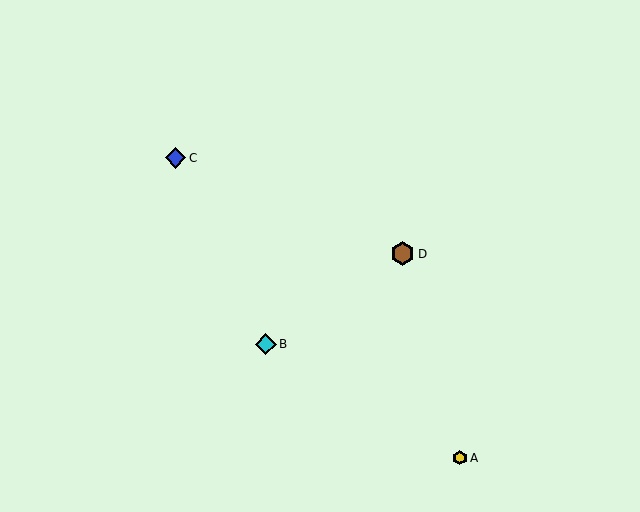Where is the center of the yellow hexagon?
The center of the yellow hexagon is at (460, 458).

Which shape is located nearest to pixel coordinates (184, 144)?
The blue diamond (labeled C) at (175, 158) is nearest to that location.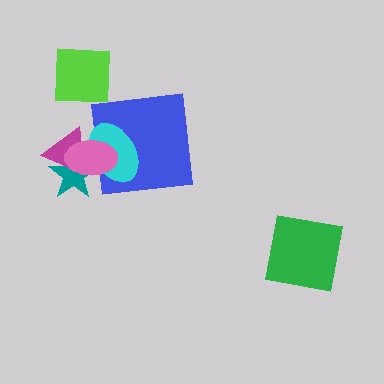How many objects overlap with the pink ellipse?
4 objects overlap with the pink ellipse.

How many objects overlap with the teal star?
3 objects overlap with the teal star.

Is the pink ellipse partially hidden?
No, no other shape covers it.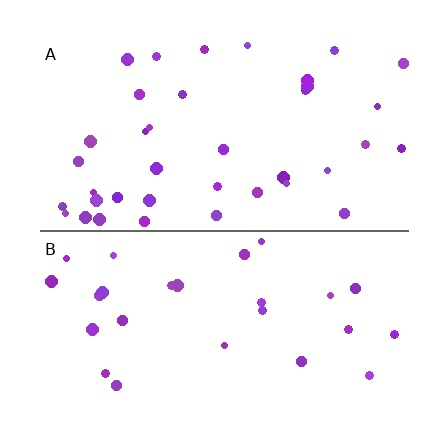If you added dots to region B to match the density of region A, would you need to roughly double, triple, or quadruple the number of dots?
Approximately double.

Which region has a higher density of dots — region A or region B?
A (the top).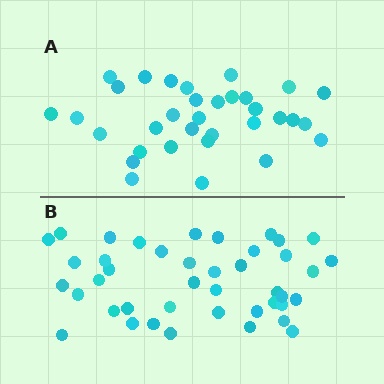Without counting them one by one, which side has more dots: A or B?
Region B (the bottom region) has more dots.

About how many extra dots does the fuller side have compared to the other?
Region B has roughly 8 or so more dots than region A.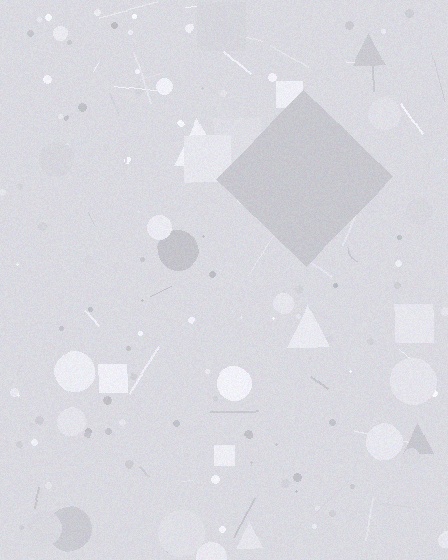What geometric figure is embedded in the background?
A diamond is embedded in the background.